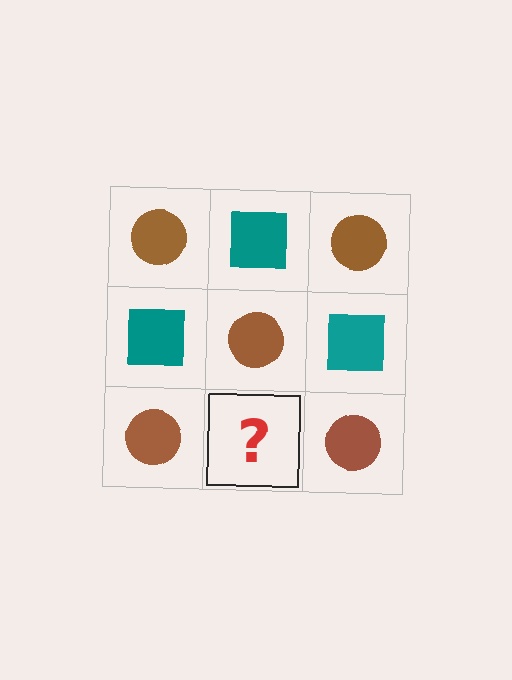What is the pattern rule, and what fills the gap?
The rule is that it alternates brown circle and teal square in a checkerboard pattern. The gap should be filled with a teal square.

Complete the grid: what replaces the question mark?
The question mark should be replaced with a teal square.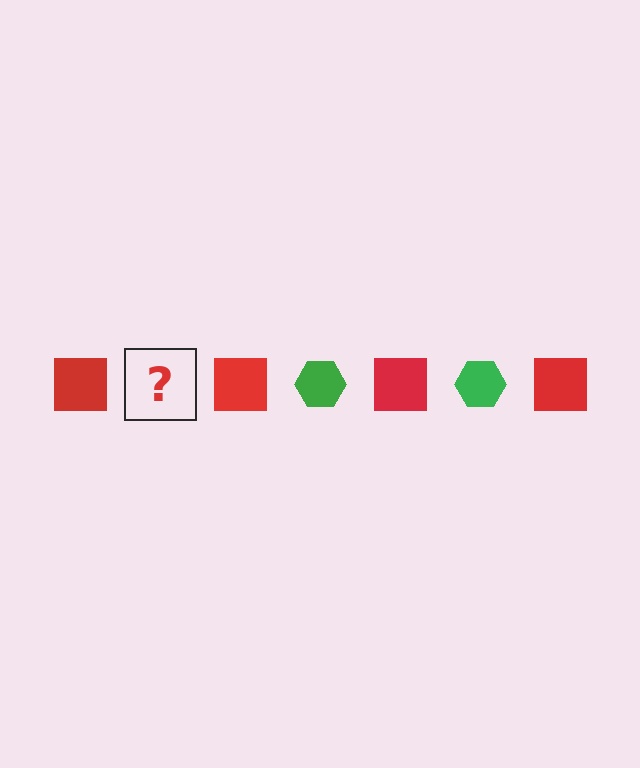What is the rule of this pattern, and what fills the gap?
The rule is that the pattern alternates between red square and green hexagon. The gap should be filled with a green hexagon.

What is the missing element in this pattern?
The missing element is a green hexagon.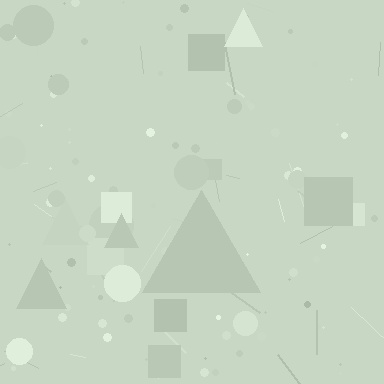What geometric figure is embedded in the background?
A triangle is embedded in the background.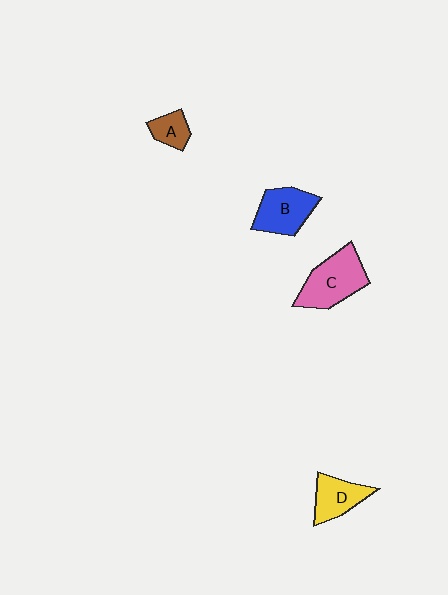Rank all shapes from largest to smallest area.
From largest to smallest: C (pink), B (blue), D (yellow), A (brown).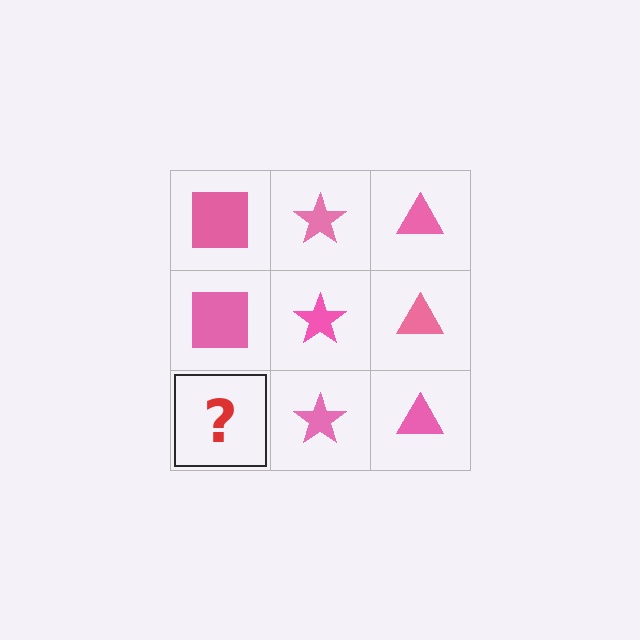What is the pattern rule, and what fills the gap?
The rule is that each column has a consistent shape. The gap should be filled with a pink square.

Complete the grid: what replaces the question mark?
The question mark should be replaced with a pink square.